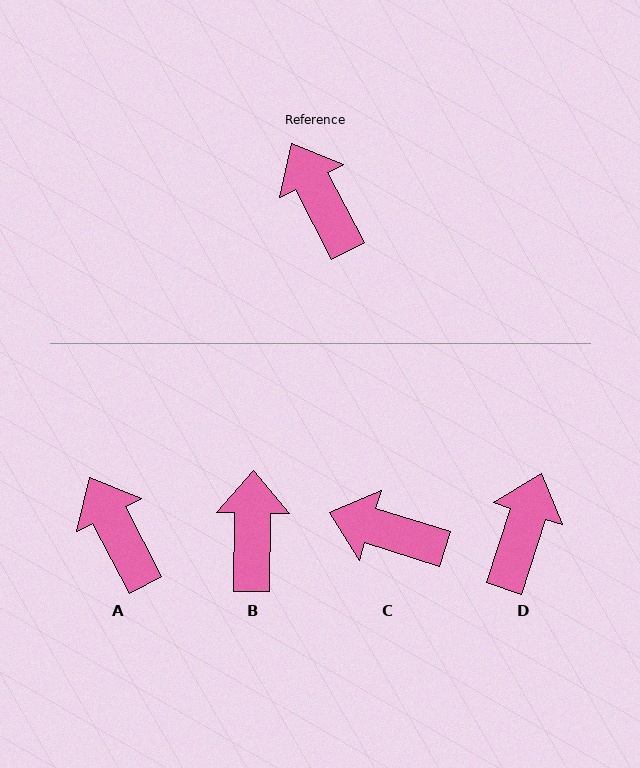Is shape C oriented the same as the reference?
No, it is off by about 45 degrees.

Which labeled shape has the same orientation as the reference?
A.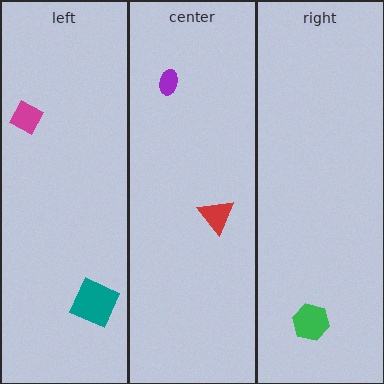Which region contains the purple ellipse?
The center region.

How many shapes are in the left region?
2.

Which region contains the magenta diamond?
The left region.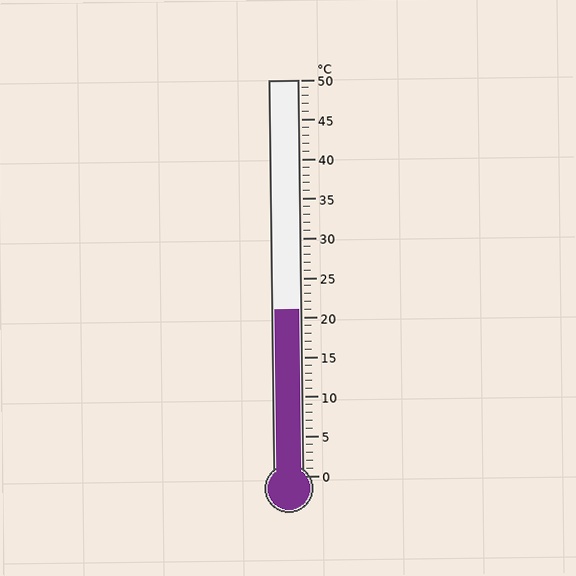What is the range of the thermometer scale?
The thermometer scale ranges from 0°C to 50°C.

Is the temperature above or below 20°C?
The temperature is above 20°C.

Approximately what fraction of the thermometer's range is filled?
The thermometer is filled to approximately 40% of its range.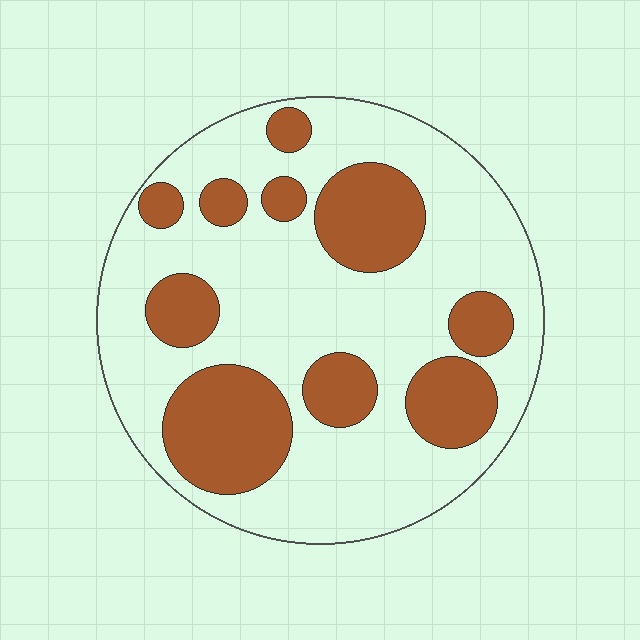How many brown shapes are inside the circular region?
10.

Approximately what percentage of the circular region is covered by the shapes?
Approximately 30%.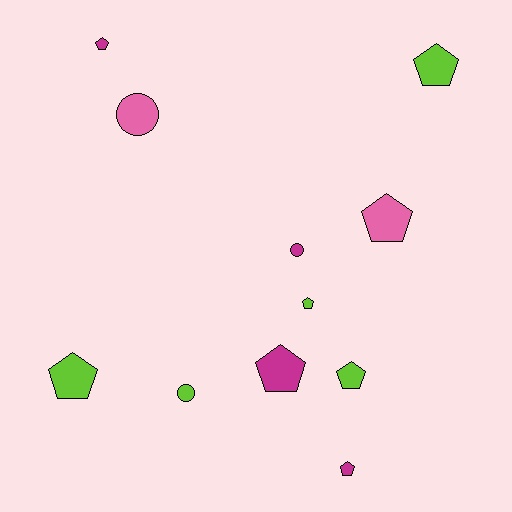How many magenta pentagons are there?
There are 3 magenta pentagons.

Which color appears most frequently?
Lime, with 5 objects.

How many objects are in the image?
There are 11 objects.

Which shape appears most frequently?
Pentagon, with 8 objects.